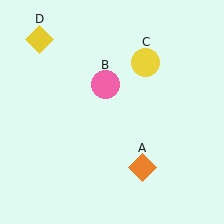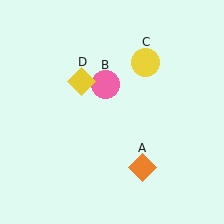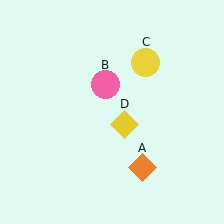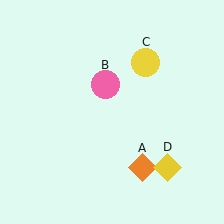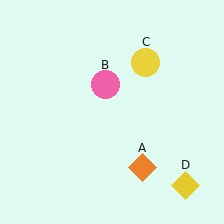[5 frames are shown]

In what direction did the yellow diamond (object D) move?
The yellow diamond (object D) moved down and to the right.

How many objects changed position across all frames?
1 object changed position: yellow diamond (object D).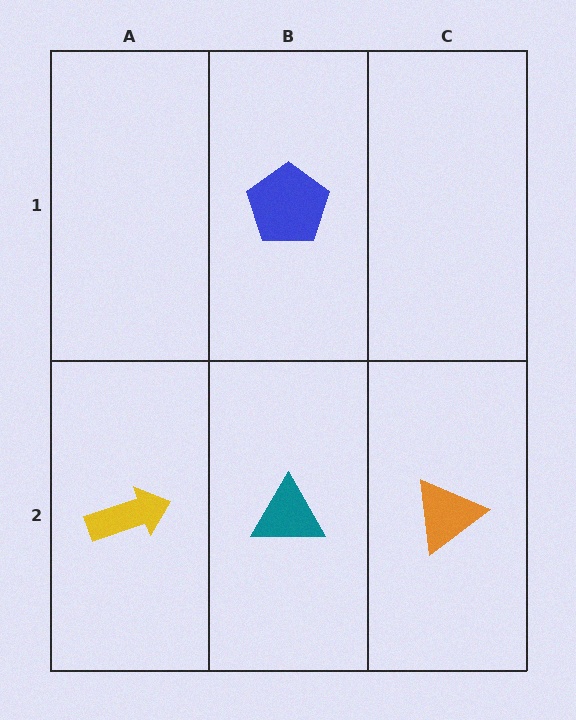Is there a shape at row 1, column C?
No, that cell is empty.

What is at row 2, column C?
An orange triangle.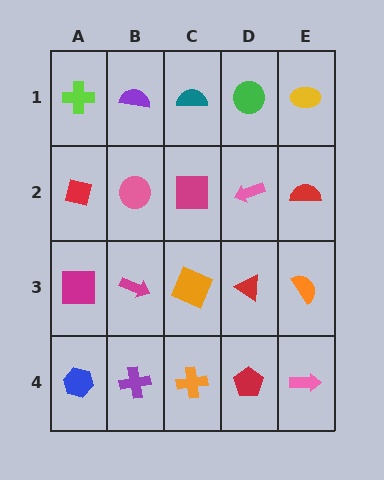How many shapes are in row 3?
5 shapes.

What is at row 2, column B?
A pink circle.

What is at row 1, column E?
A yellow ellipse.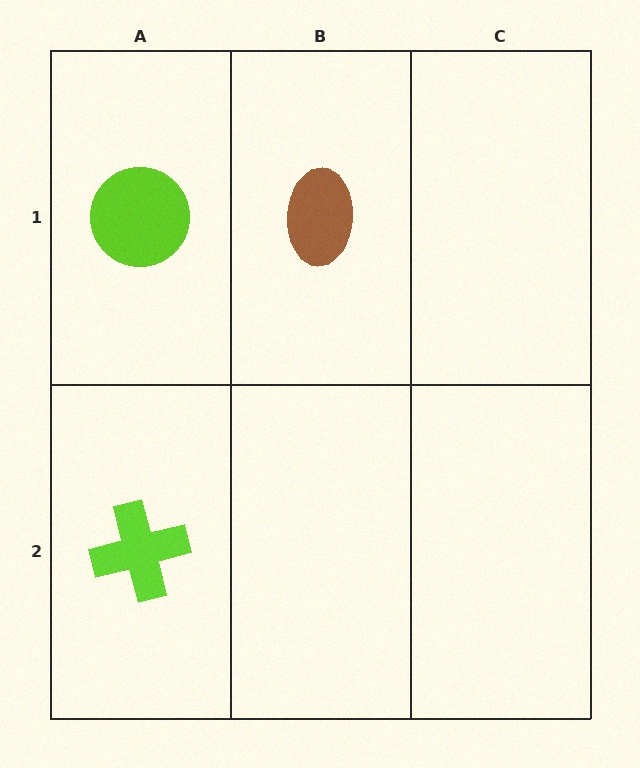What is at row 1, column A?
A lime circle.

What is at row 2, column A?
A lime cross.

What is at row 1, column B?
A brown ellipse.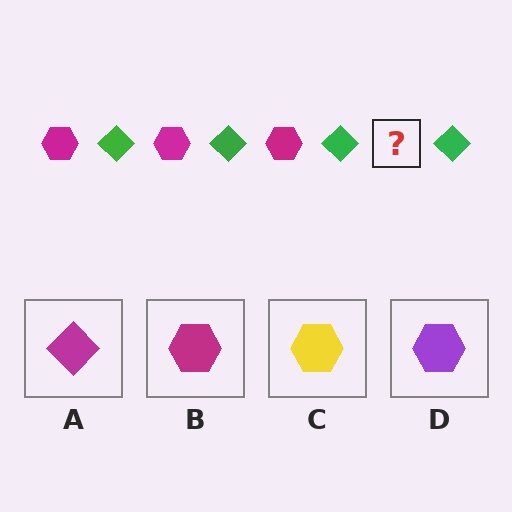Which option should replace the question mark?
Option B.